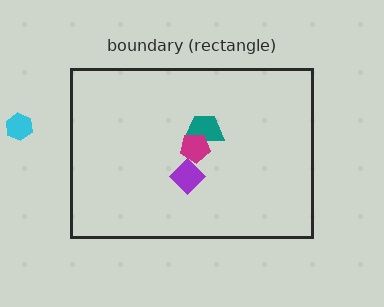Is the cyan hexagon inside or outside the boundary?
Outside.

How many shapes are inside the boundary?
3 inside, 1 outside.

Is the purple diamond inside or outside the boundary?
Inside.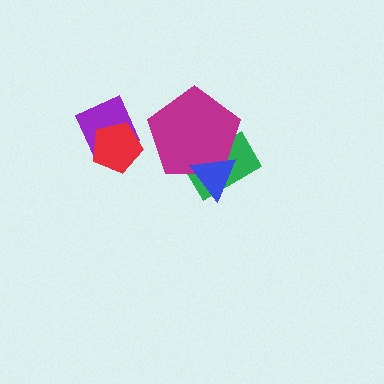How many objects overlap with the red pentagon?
1 object overlaps with the red pentagon.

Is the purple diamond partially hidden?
Yes, it is partially covered by another shape.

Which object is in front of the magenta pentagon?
The blue triangle is in front of the magenta pentagon.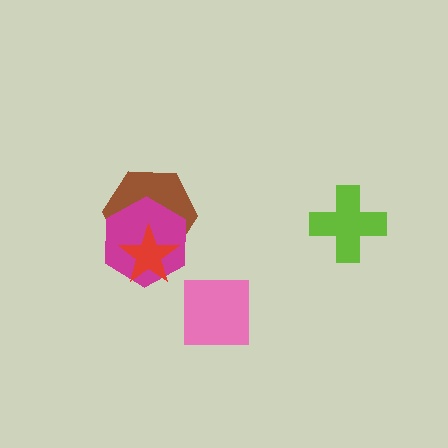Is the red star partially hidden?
No, no other shape covers it.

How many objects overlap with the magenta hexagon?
2 objects overlap with the magenta hexagon.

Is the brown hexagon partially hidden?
Yes, it is partially covered by another shape.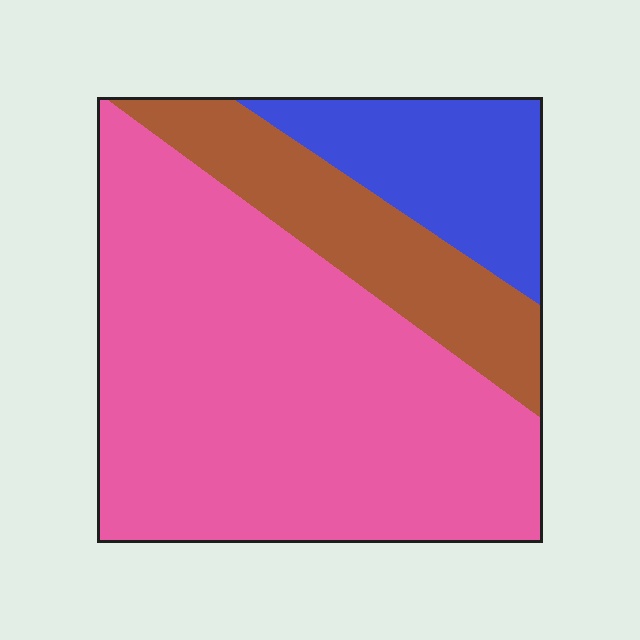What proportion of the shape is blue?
Blue covers about 15% of the shape.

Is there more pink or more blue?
Pink.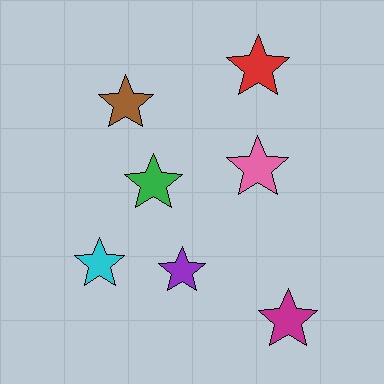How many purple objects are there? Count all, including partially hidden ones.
There is 1 purple object.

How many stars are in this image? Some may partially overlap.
There are 7 stars.